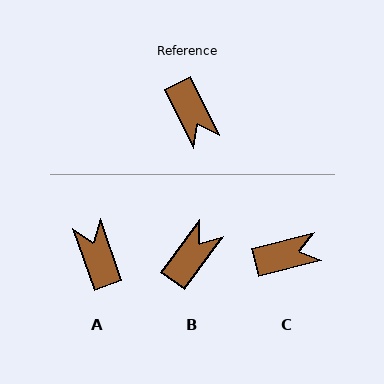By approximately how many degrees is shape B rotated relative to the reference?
Approximately 118 degrees counter-clockwise.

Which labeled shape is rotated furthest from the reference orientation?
A, about 173 degrees away.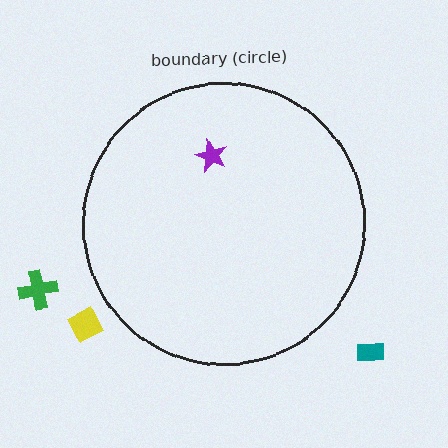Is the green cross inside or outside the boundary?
Outside.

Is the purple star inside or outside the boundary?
Inside.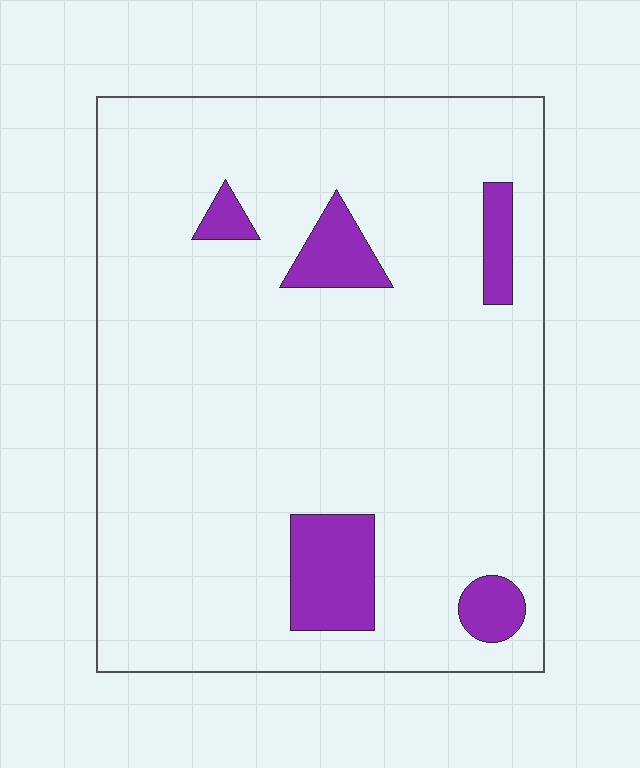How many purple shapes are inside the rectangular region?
5.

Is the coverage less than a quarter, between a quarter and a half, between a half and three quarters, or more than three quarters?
Less than a quarter.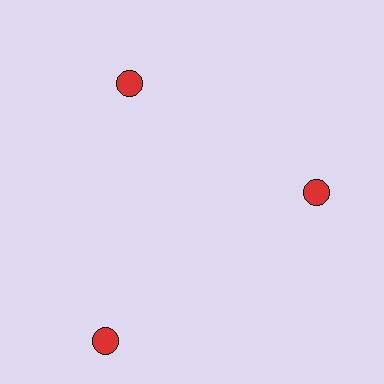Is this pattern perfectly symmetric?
No. The 3 red circles are arranged in a ring, but one element near the 7 o'clock position is pushed outward from the center, breaking the 3-fold rotational symmetry.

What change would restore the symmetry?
The symmetry would be restored by moving it inward, back onto the ring so that all 3 circles sit at equal angles and equal distance from the center.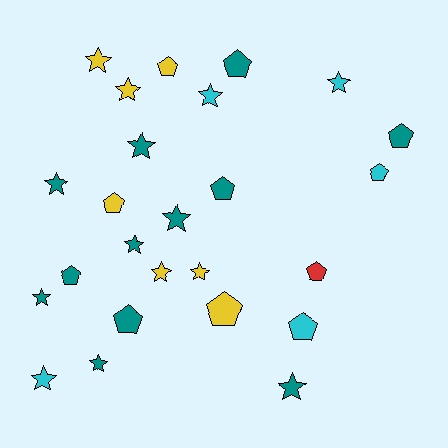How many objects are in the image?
There are 25 objects.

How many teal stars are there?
There are 7 teal stars.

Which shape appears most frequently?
Star, with 14 objects.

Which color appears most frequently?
Teal, with 12 objects.